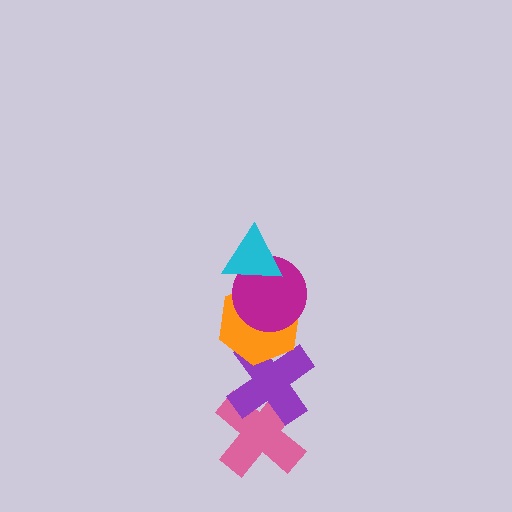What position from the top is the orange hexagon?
The orange hexagon is 3rd from the top.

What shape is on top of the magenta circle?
The cyan triangle is on top of the magenta circle.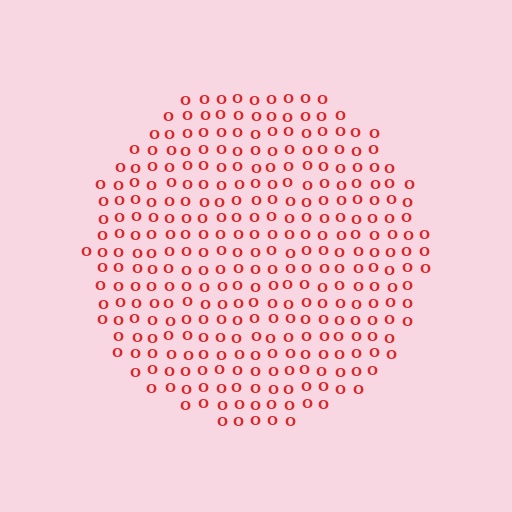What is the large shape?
The large shape is a circle.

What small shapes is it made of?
It is made of small letter O's.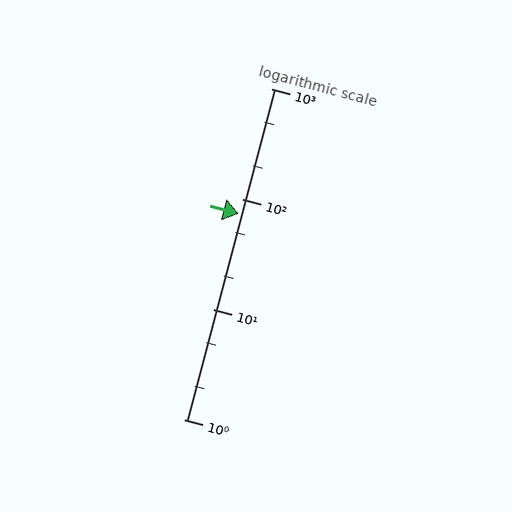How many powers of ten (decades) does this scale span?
The scale spans 3 decades, from 1 to 1000.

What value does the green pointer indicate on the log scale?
The pointer indicates approximately 73.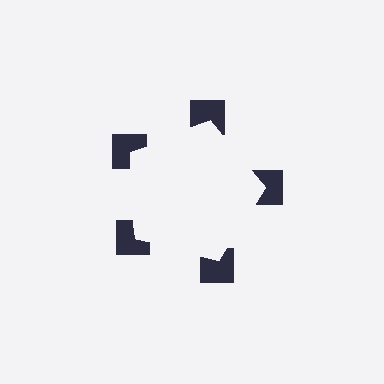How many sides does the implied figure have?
5 sides.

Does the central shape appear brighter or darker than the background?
It typically appears slightly brighter than the background, even though no actual brightness change is drawn.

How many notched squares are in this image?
There are 5 — one at each vertex of the illusory pentagon.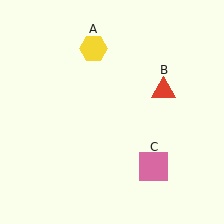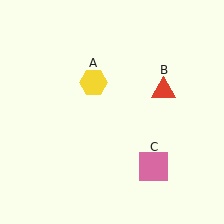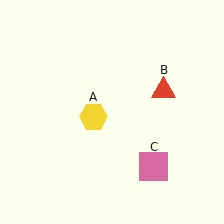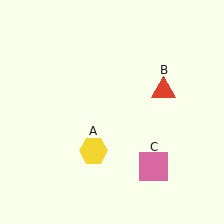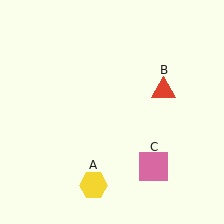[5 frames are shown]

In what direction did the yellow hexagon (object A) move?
The yellow hexagon (object A) moved down.